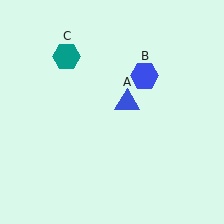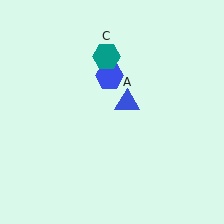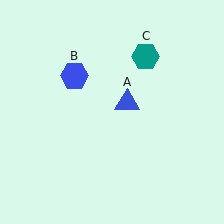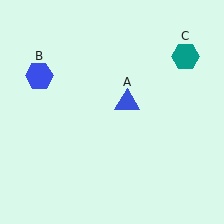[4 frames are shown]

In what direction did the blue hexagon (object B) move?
The blue hexagon (object B) moved left.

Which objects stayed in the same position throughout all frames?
Blue triangle (object A) remained stationary.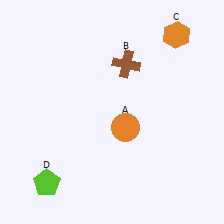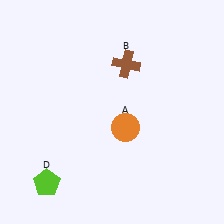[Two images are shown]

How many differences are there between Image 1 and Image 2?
There is 1 difference between the two images.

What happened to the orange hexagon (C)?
The orange hexagon (C) was removed in Image 2. It was in the top-right area of Image 1.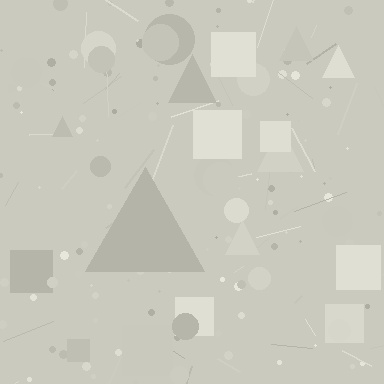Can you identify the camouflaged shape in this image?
The camouflaged shape is a triangle.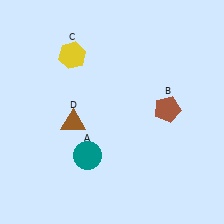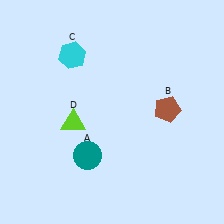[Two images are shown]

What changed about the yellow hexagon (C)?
In Image 1, C is yellow. In Image 2, it changed to cyan.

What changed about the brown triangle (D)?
In Image 1, D is brown. In Image 2, it changed to lime.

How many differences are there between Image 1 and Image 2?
There are 2 differences between the two images.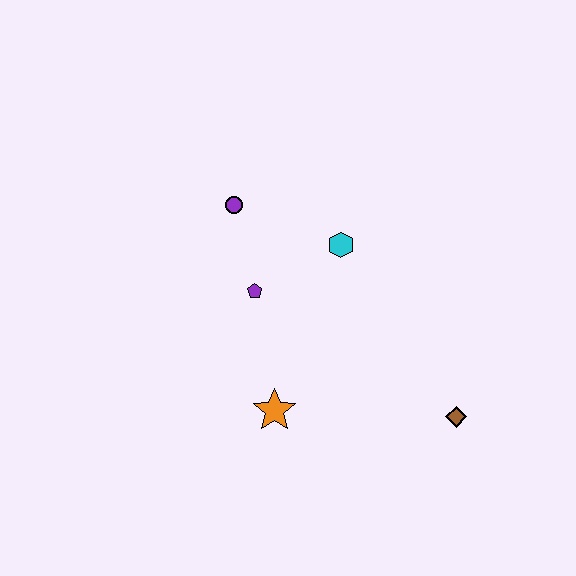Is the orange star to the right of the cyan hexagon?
No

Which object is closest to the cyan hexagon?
The purple pentagon is closest to the cyan hexagon.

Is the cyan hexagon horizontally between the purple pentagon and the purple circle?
No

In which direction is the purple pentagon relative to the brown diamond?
The purple pentagon is to the left of the brown diamond.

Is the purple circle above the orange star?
Yes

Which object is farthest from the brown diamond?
The purple circle is farthest from the brown diamond.